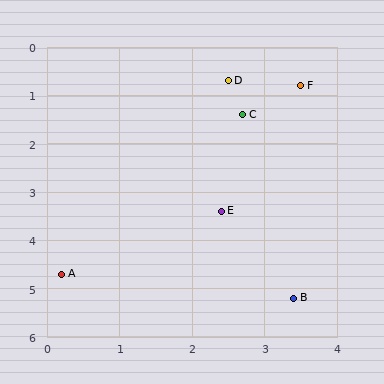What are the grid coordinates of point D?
Point D is at approximately (2.5, 0.7).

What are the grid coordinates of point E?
Point E is at approximately (2.4, 3.4).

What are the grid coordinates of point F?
Point F is at approximately (3.5, 0.8).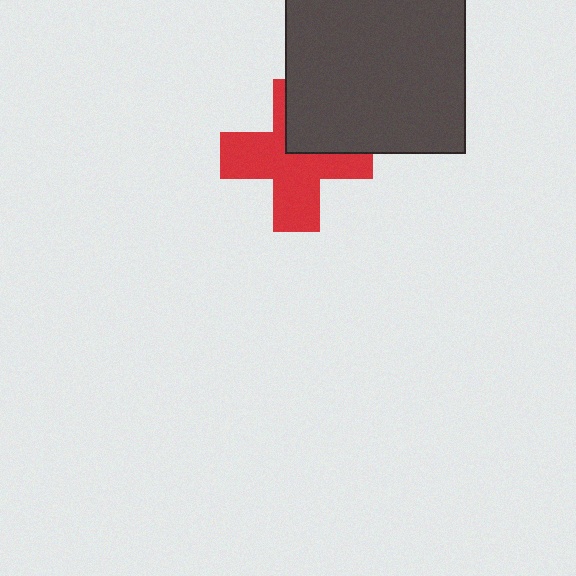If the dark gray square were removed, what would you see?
You would see the complete red cross.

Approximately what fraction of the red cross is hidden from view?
Roughly 30% of the red cross is hidden behind the dark gray square.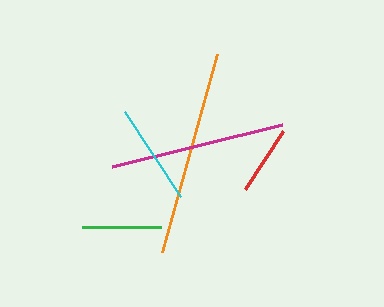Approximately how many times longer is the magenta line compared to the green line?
The magenta line is approximately 2.2 times the length of the green line.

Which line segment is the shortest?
The red line is the shortest at approximately 70 pixels.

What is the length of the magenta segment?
The magenta segment is approximately 176 pixels long.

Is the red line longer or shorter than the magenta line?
The magenta line is longer than the red line.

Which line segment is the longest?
The orange line is the longest at approximately 206 pixels.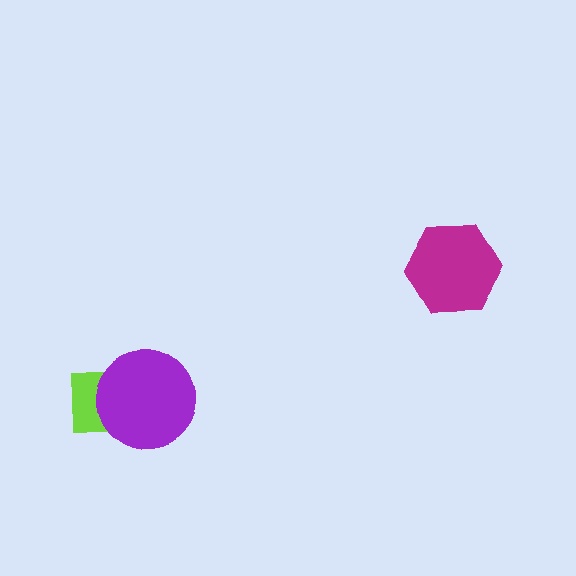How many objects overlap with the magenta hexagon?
0 objects overlap with the magenta hexagon.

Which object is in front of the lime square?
The purple circle is in front of the lime square.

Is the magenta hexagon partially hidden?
No, no other shape covers it.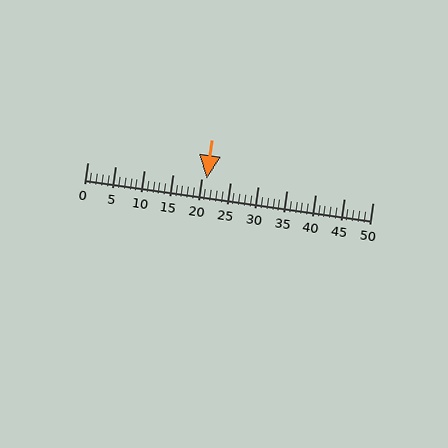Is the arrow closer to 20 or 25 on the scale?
The arrow is closer to 20.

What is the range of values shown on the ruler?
The ruler shows values from 0 to 50.